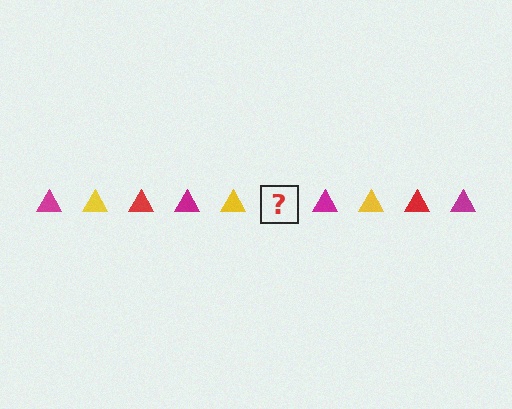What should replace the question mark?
The question mark should be replaced with a red triangle.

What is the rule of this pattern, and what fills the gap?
The rule is that the pattern cycles through magenta, yellow, red triangles. The gap should be filled with a red triangle.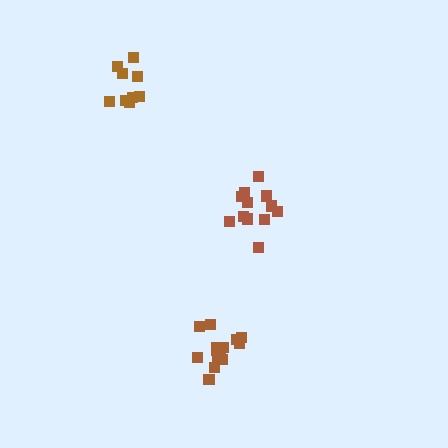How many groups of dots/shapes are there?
There are 3 groups.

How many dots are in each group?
Group 1: 12 dots, Group 2: 9 dots, Group 3: 14 dots (35 total).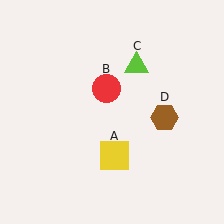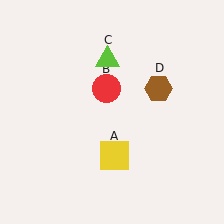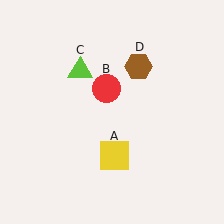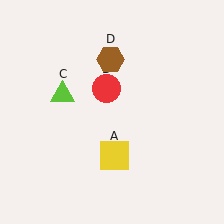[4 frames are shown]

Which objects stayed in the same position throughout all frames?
Yellow square (object A) and red circle (object B) remained stationary.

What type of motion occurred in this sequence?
The lime triangle (object C), brown hexagon (object D) rotated counterclockwise around the center of the scene.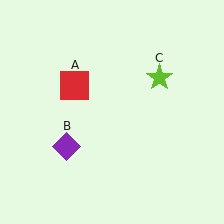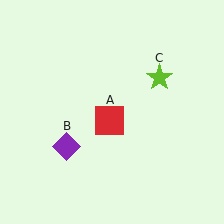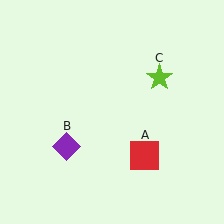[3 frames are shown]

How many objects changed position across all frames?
1 object changed position: red square (object A).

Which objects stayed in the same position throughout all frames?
Purple diamond (object B) and lime star (object C) remained stationary.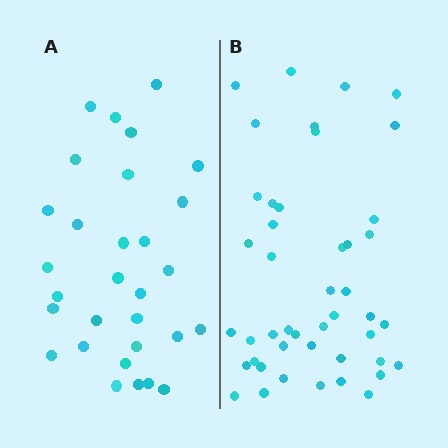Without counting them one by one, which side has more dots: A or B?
Region B (the right region) has more dots.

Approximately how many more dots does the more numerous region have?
Region B has approximately 15 more dots than region A.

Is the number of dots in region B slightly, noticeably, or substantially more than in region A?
Region B has substantially more. The ratio is roughly 1.5 to 1.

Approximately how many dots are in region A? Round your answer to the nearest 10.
About 30 dots.